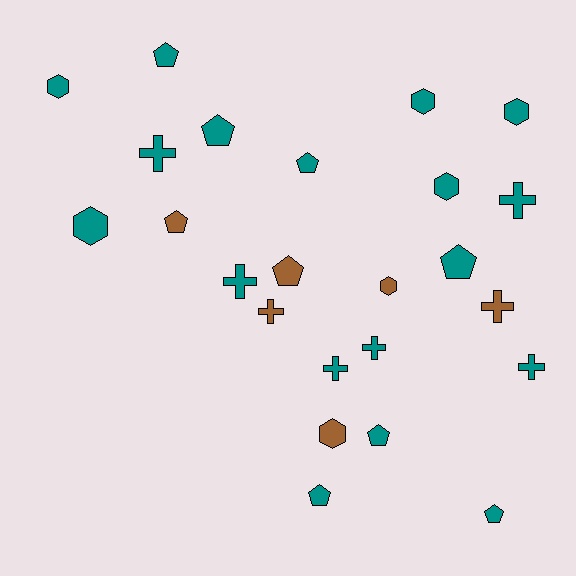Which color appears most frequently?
Teal, with 18 objects.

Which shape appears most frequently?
Pentagon, with 9 objects.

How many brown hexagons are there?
There are 2 brown hexagons.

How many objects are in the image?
There are 24 objects.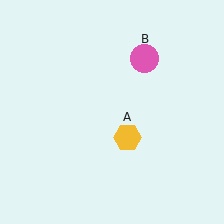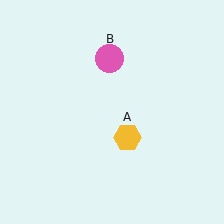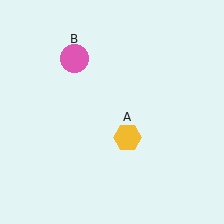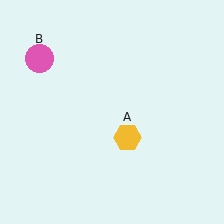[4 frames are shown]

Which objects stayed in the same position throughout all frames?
Yellow hexagon (object A) remained stationary.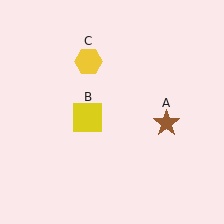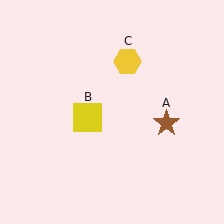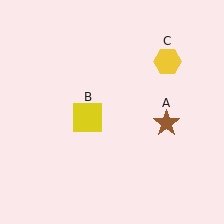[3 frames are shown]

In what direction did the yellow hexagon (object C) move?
The yellow hexagon (object C) moved right.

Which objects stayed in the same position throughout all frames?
Brown star (object A) and yellow square (object B) remained stationary.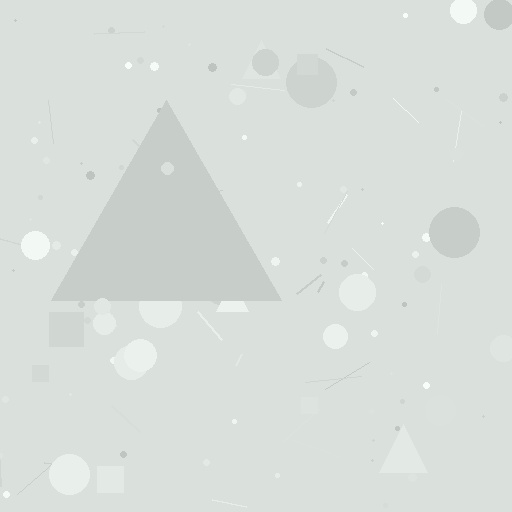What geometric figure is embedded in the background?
A triangle is embedded in the background.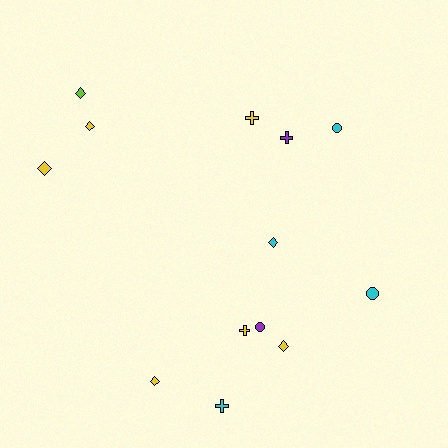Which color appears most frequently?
Yellow, with 6 objects.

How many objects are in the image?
There are 13 objects.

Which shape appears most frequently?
Diamond, with 6 objects.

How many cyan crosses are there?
There is 1 cyan cross.